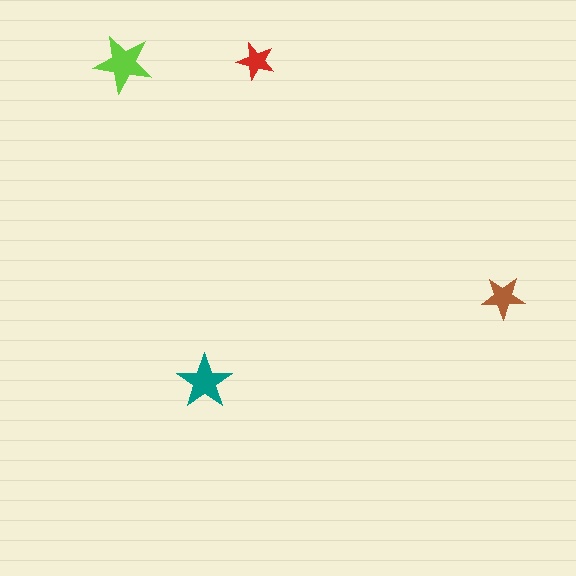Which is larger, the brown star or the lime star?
The lime one.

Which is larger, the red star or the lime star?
The lime one.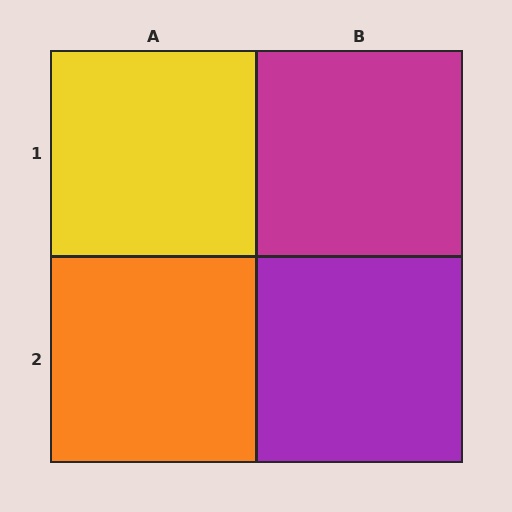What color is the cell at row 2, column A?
Orange.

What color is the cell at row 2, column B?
Purple.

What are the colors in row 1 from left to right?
Yellow, magenta.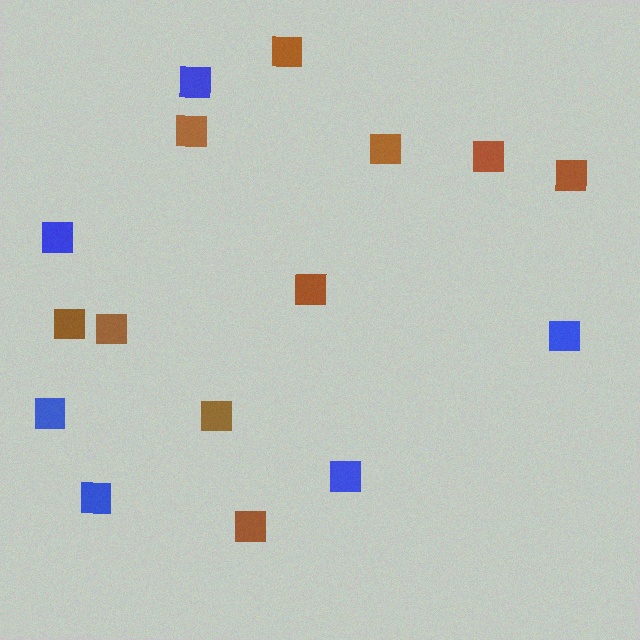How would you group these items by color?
There are 2 groups: one group of brown squares (10) and one group of blue squares (6).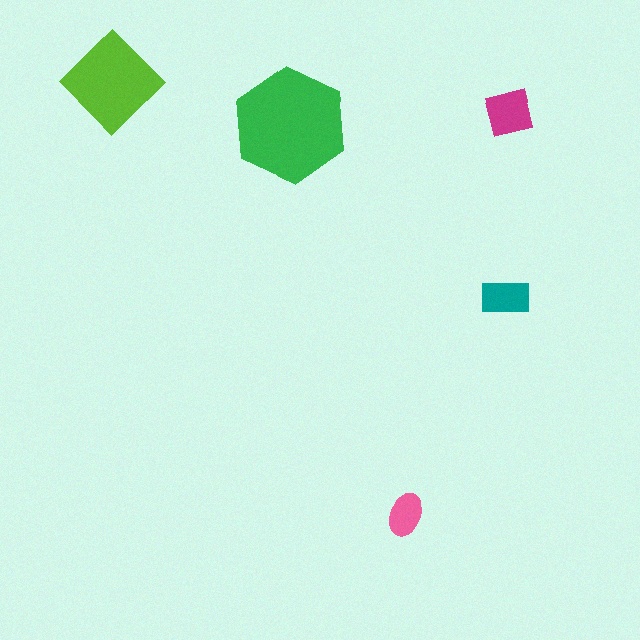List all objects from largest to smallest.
The green hexagon, the lime diamond, the magenta square, the teal rectangle, the pink ellipse.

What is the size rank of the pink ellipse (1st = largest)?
5th.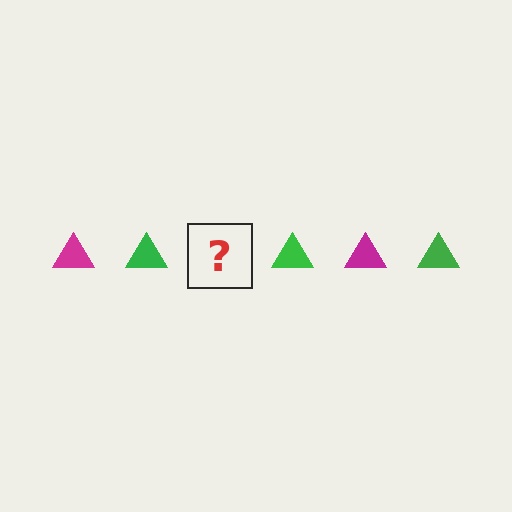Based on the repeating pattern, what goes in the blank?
The blank should be a magenta triangle.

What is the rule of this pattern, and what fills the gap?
The rule is that the pattern cycles through magenta, green triangles. The gap should be filled with a magenta triangle.